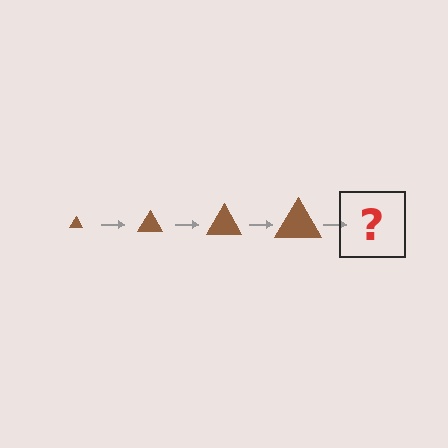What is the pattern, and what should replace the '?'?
The pattern is that the triangle gets progressively larger each step. The '?' should be a brown triangle, larger than the previous one.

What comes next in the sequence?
The next element should be a brown triangle, larger than the previous one.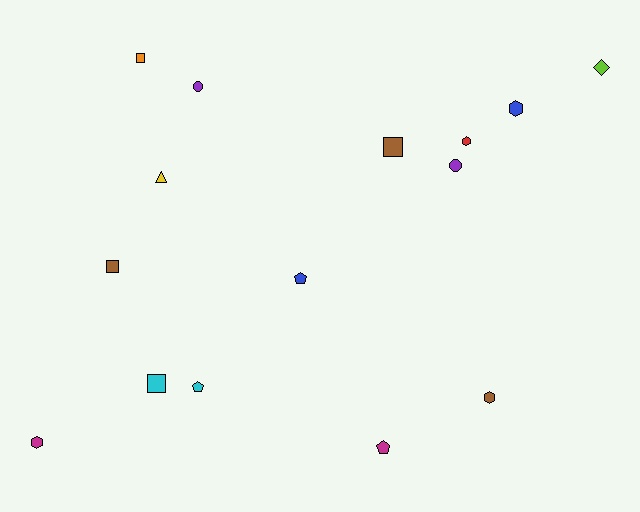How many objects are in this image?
There are 15 objects.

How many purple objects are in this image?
There are 2 purple objects.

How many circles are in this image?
There are 2 circles.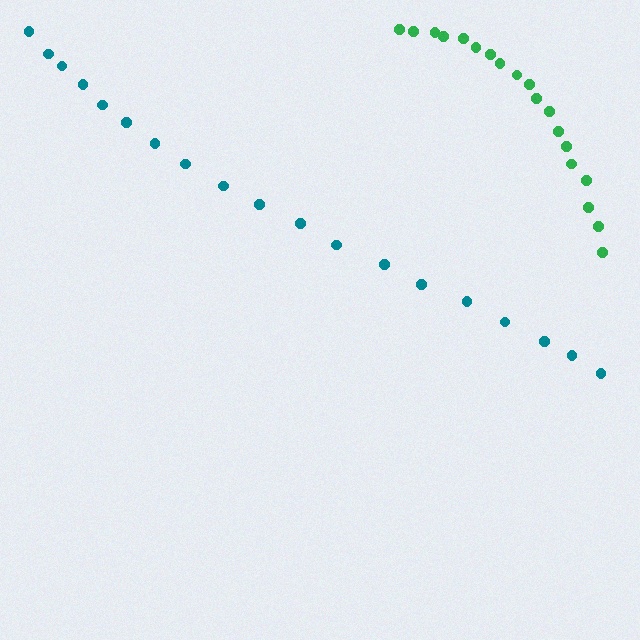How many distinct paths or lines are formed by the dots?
There are 2 distinct paths.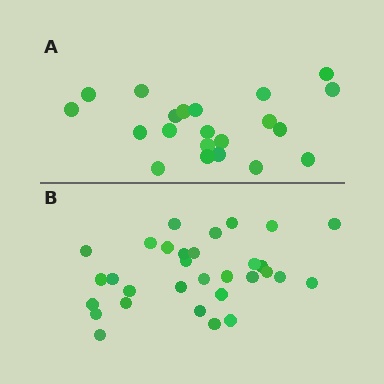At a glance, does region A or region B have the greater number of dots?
Region B (the bottom region) has more dots.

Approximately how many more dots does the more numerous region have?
Region B has roughly 10 or so more dots than region A.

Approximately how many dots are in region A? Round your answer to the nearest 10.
About 20 dots. (The exact count is 21, which rounds to 20.)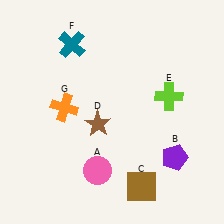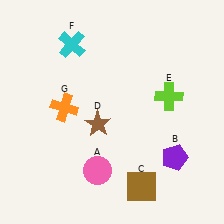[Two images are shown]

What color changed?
The cross (F) changed from teal in Image 1 to cyan in Image 2.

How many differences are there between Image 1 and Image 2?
There is 1 difference between the two images.